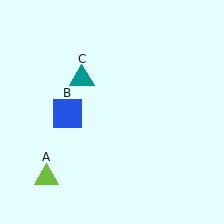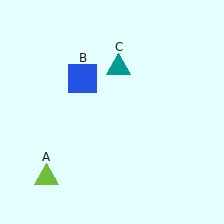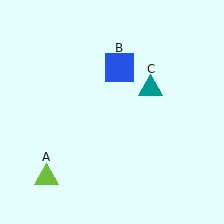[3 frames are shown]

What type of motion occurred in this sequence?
The blue square (object B), teal triangle (object C) rotated clockwise around the center of the scene.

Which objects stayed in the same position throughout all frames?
Lime triangle (object A) remained stationary.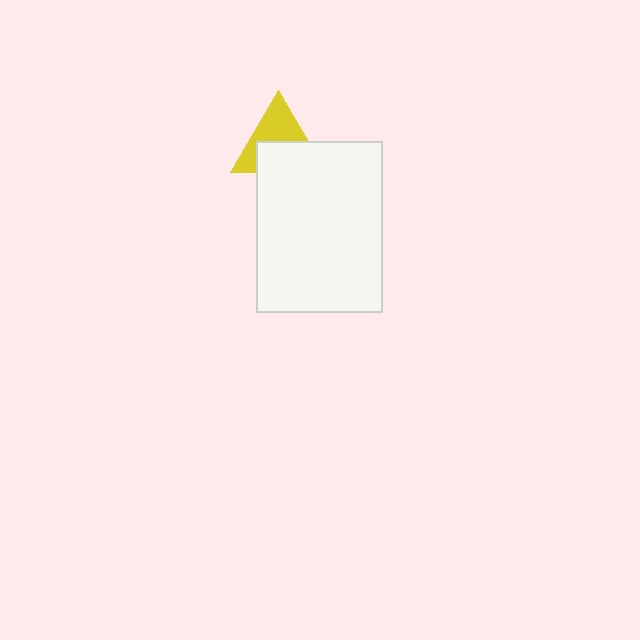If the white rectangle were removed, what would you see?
You would see the complete yellow triangle.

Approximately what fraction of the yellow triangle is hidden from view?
Roughly 49% of the yellow triangle is hidden behind the white rectangle.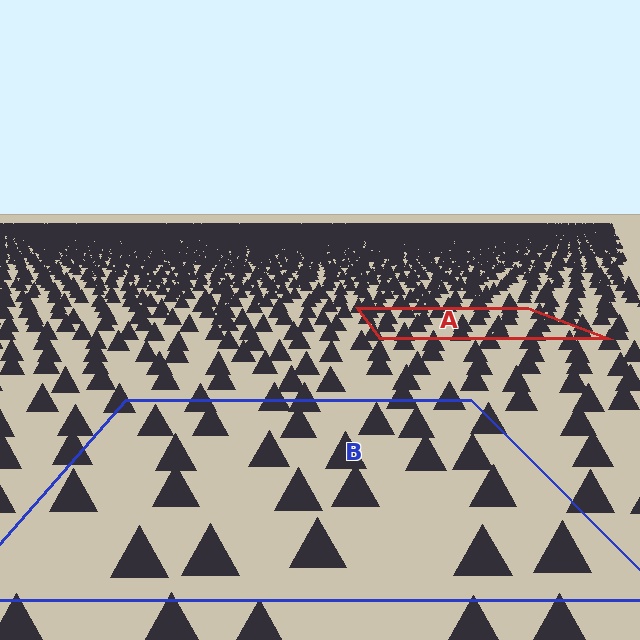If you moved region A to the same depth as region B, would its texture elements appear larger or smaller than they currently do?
They would appear larger. At a closer depth, the same texture elements are projected at a bigger on-screen size.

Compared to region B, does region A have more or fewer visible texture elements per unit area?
Region A has more texture elements per unit area — they are packed more densely because it is farther away.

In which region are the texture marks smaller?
The texture marks are smaller in region A, because it is farther away.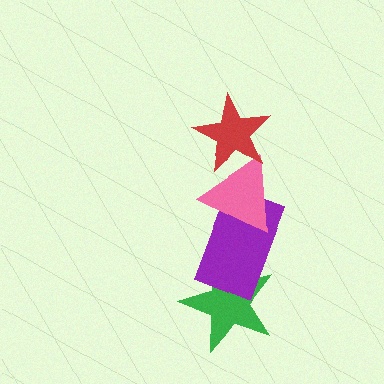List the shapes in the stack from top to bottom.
From top to bottom: the red star, the pink triangle, the purple rectangle, the green star.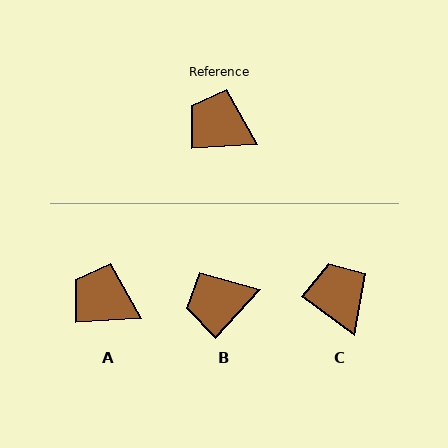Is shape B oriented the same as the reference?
No, it is off by about 44 degrees.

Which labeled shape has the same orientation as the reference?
A.